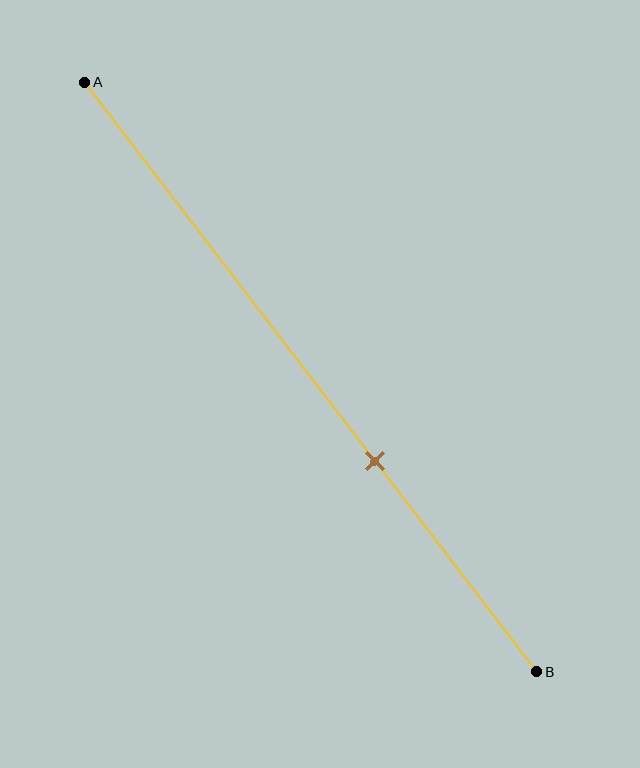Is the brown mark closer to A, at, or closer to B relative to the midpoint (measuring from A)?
The brown mark is closer to point B than the midpoint of segment AB.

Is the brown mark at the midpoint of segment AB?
No, the mark is at about 65% from A, not at the 50% midpoint.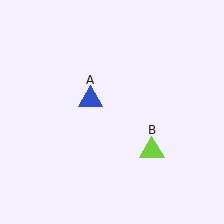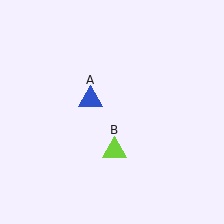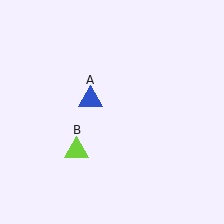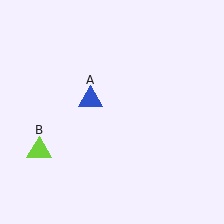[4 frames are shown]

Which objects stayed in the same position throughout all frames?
Blue triangle (object A) remained stationary.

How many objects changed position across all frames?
1 object changed position: lime triangle (object B).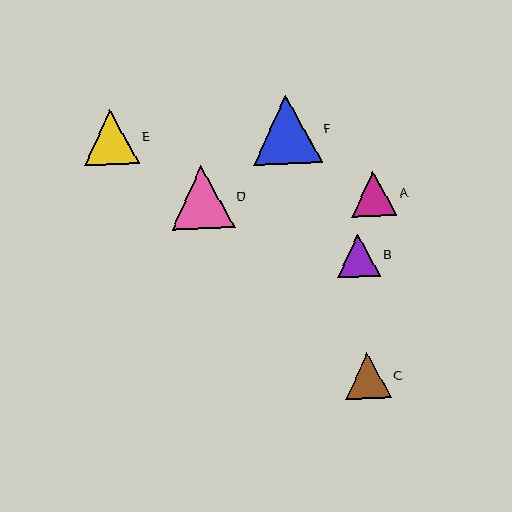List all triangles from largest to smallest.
From largest to smallest: F, D, E, C, A, B.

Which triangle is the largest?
Triangle F is the largest with a size of approximately 69 pixels.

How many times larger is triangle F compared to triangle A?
Triangle F is approximately 1.5 times the size of triangle A.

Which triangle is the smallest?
Triangle B is the smallest with a size of approximately 43 pixels.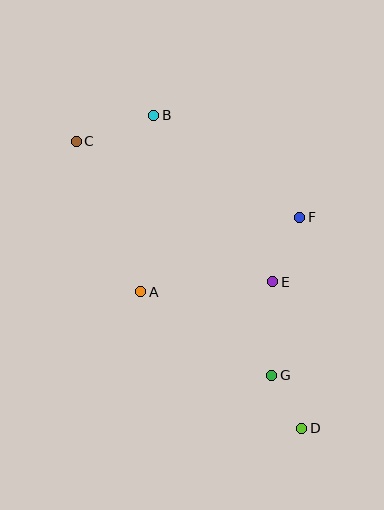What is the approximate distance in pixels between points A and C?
The distance between A and C is approximately 164 pixels.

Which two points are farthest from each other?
Points C and D are farthest from each other.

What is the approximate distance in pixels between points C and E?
The distance between C and E is approximately 241 pixels.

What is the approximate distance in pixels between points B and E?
The distance between B and E is approximately 204 pixels.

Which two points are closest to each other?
Points D and G are closest to each other.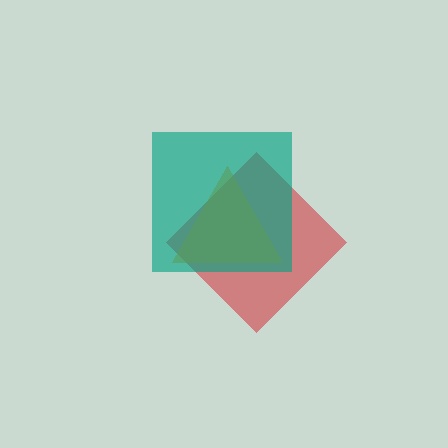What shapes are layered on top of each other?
The layered shapes are: a red diamond, an orange triangle, a teal square.